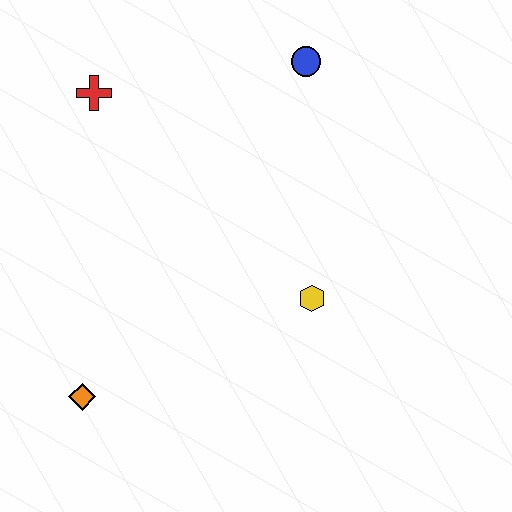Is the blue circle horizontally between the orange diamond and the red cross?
No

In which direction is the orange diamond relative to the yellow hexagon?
The orange diamond is to the left of the yellow hexagon.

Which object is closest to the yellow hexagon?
The blue circle is closest to the yellow hexagon.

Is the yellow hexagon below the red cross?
Yes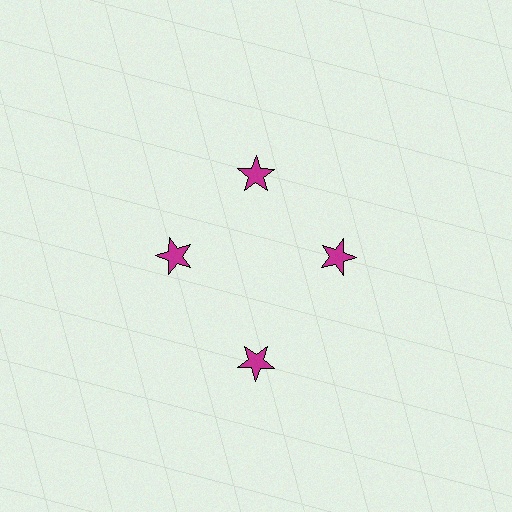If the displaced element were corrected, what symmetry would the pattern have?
It would have 4-fold rotational symmetry — the pattern would map onto itself every 90 degrees.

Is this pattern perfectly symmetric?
No. The 4 magenta stars are arranged in a ring, but one element near the 6 o'clock position is pushed outward from the center, breaking the 4-fold rotational symmetry.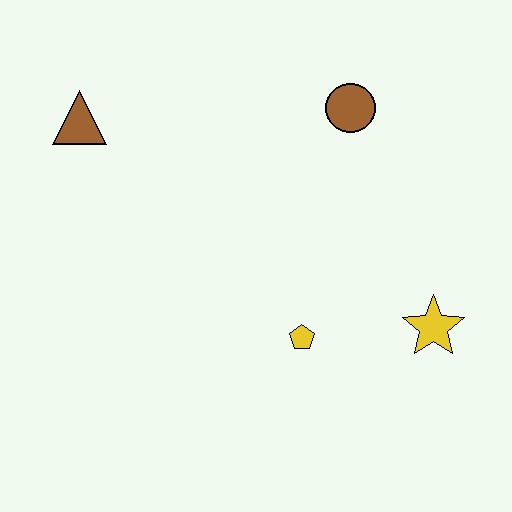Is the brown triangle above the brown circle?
No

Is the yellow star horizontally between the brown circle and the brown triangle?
No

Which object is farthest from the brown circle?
The brown triangle is farthest from the brown circle.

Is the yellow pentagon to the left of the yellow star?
Yes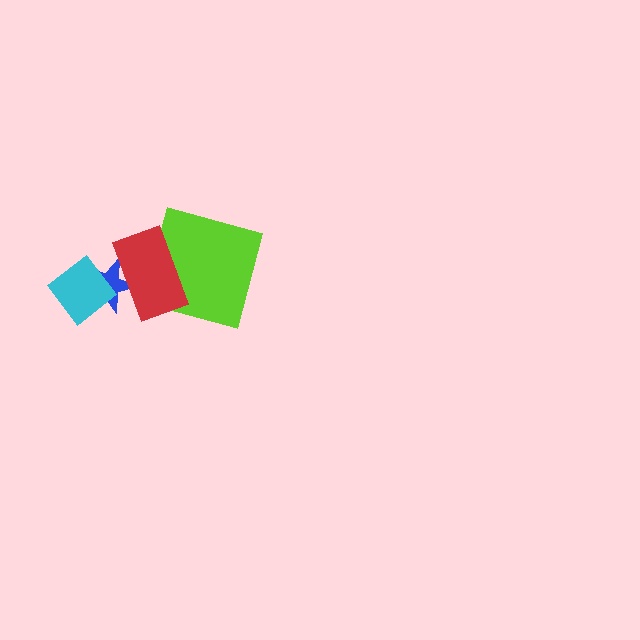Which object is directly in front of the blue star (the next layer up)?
The cyan diamond is directly in front of the blue star.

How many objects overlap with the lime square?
1 object overlaps with the lime square.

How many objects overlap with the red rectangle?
2 objects overlap with the red rectangle.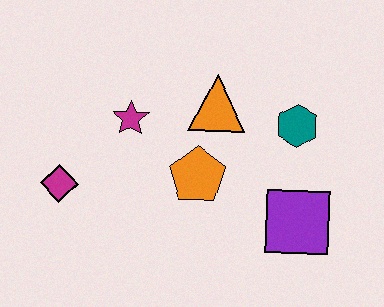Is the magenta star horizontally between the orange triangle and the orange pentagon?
No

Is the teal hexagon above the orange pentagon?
Yes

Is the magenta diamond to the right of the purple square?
No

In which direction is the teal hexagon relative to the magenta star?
The teal hexagon is to the right of the magenta star.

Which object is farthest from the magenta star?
The purple square is farthest from the magenta star.